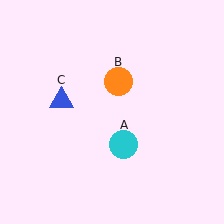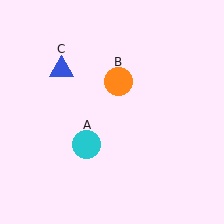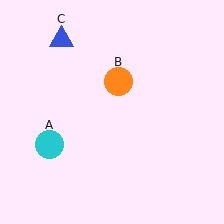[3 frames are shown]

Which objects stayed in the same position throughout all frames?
Orange circle (object B) remained stationary.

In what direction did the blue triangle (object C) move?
The blue triangle (object C) moved up.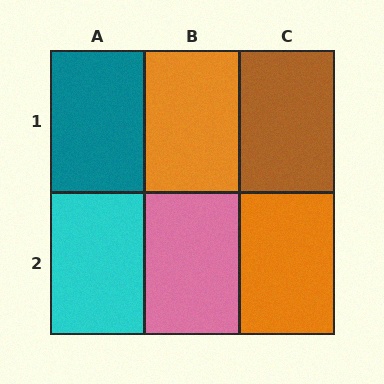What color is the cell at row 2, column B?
Pink.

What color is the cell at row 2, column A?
Cyan.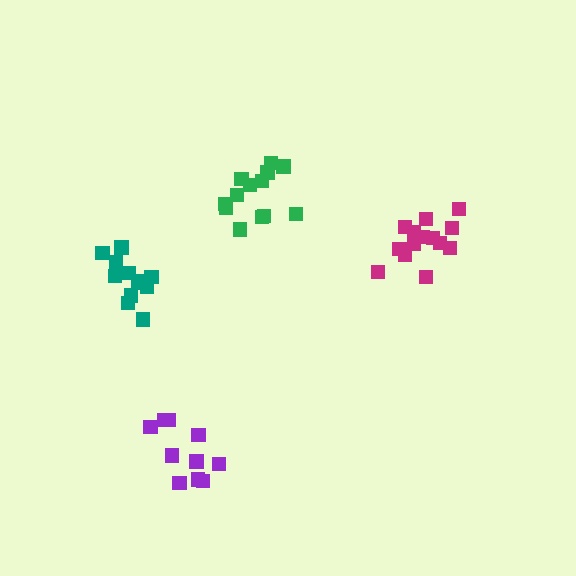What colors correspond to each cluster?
The clusters are colored: purple, green, teal, magenta.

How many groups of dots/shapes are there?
There are 4 groups.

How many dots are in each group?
Group 1: 10 dots, Group 2: 13 dots, Group 3: 13 dots, Group 4: 14 dots (50 total).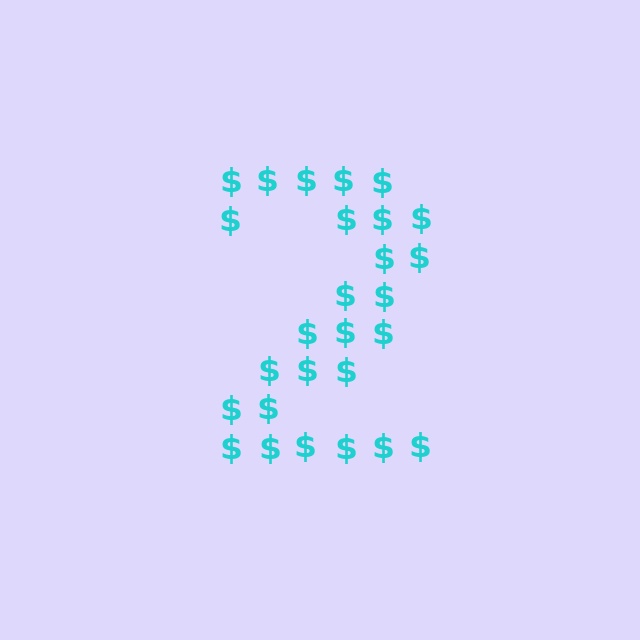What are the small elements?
The small elements are dollar signs.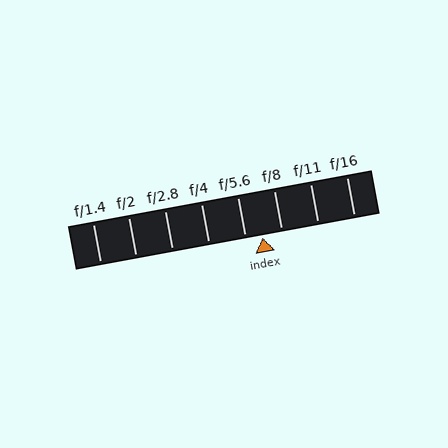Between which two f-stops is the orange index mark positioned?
The index mark is between f/5.6 and f/8.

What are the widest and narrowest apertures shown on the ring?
The widest aperture shown is f/1.4 and the narrowest is f/16.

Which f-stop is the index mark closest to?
The index mark is closest to f/5.6.